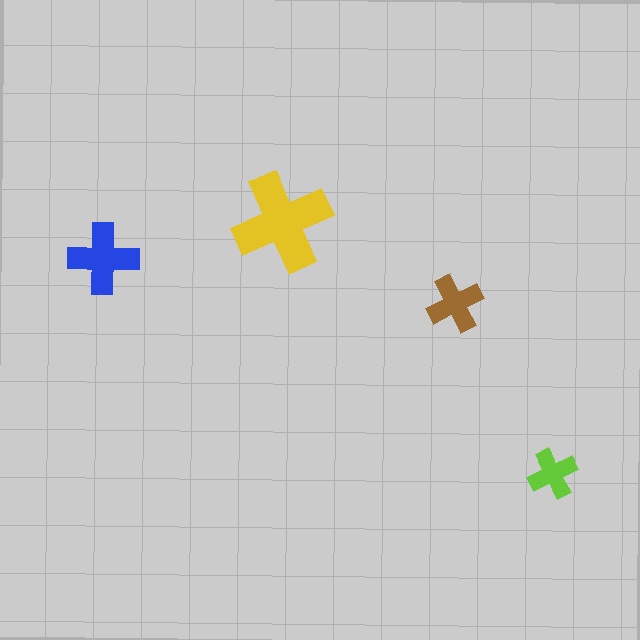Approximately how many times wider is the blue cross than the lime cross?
About 1.5 times wider.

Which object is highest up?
The yellow cross is topmost.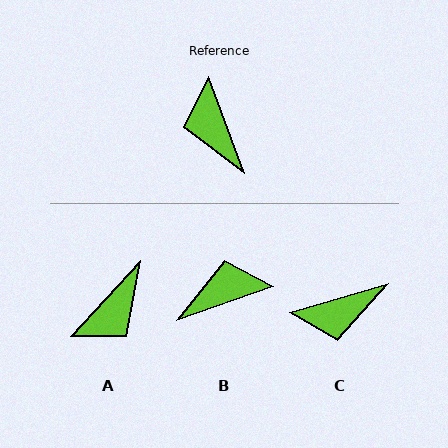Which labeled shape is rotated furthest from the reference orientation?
A, about 116 degrees away.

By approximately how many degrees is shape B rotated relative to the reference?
Approximately 91 degrees clockwise.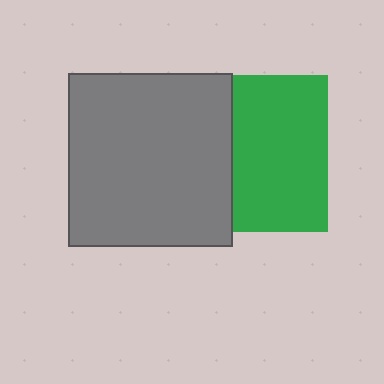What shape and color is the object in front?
The object in front is a gray rectangle.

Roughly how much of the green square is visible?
About half of it is visible (roughly 60%).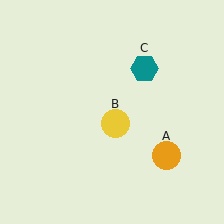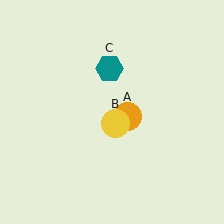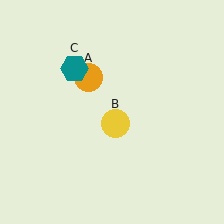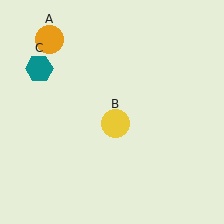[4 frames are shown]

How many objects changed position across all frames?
2 objects changed position: orange circle (object A), teal hexagon (object C).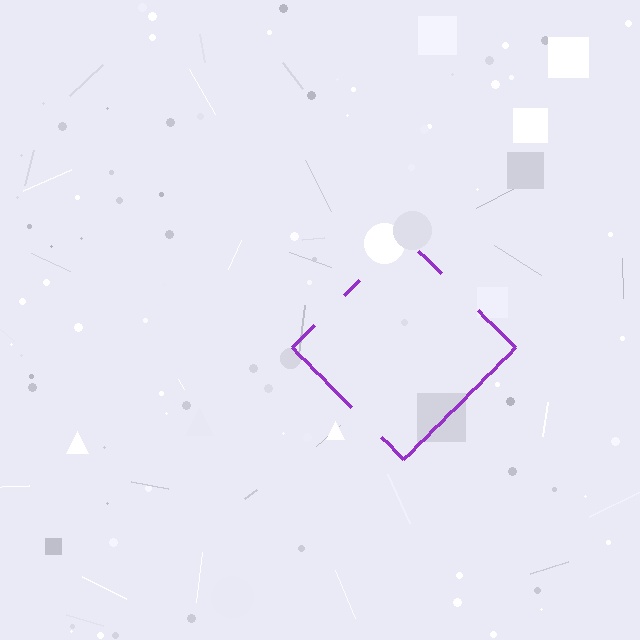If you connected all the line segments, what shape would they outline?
They would outline a diamond.